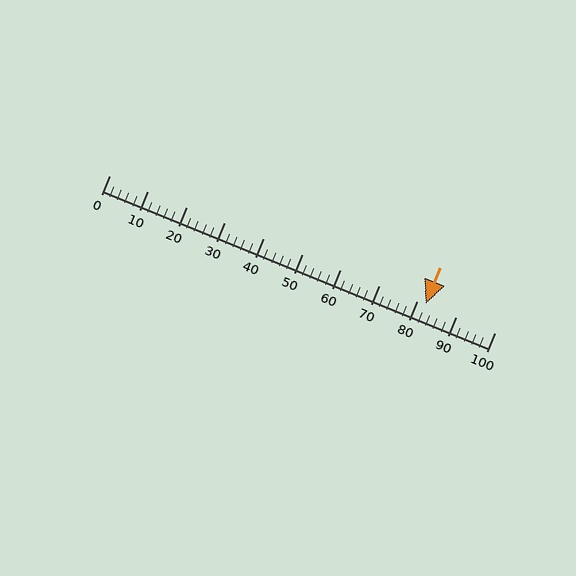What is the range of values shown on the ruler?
The ruler shows values from 0 to 100.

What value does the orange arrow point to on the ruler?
The orange arrow points to approximately 82.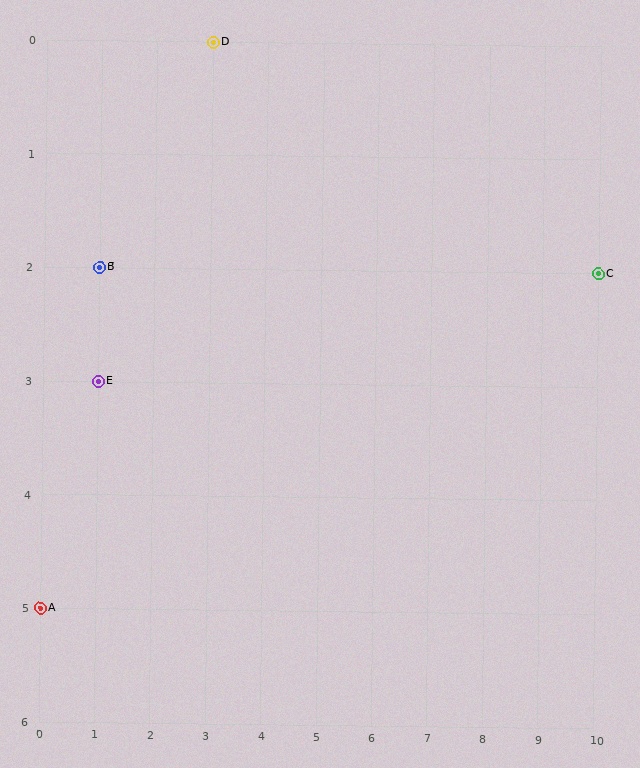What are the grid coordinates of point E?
Point E is at grid coordinates (1, 3).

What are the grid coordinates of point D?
Point D is at grid coordinates (3, 0).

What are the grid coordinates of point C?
Point C is at grid coordinates (10, 2).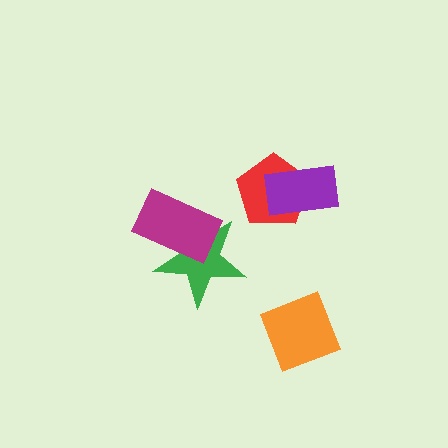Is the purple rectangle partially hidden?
No, no other shape covers it.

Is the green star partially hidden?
Yes, it is partially covered by another shape.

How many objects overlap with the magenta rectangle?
1 object overlaps with the magenta rectangle.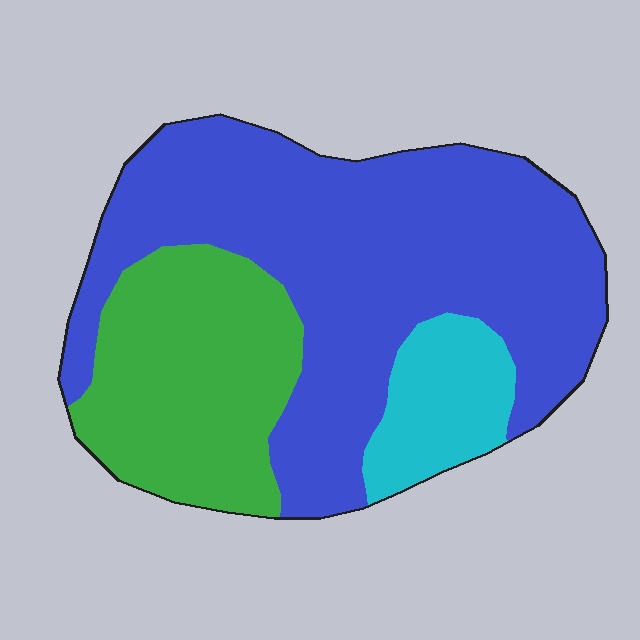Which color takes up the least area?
Cyan, at roughly 10%.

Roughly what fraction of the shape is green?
Green covers around 30% of the shape.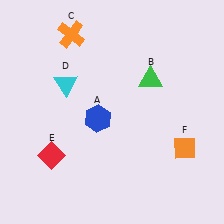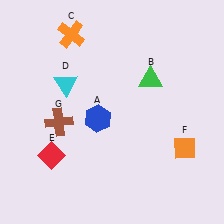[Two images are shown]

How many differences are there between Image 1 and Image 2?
There is 1 difference between the two images.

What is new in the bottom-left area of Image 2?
A brown cross (G) was added in the bottom-left area of Image 2.